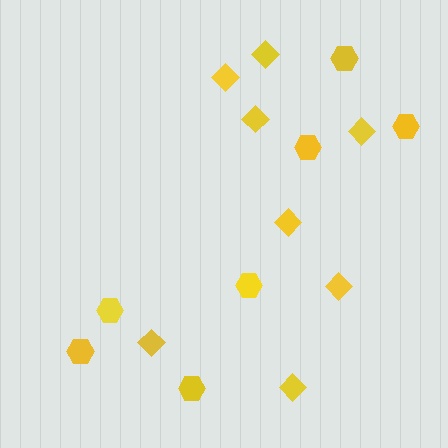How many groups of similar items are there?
There are 2 groups: one group of hexagons (7) and one group of diamonds (8).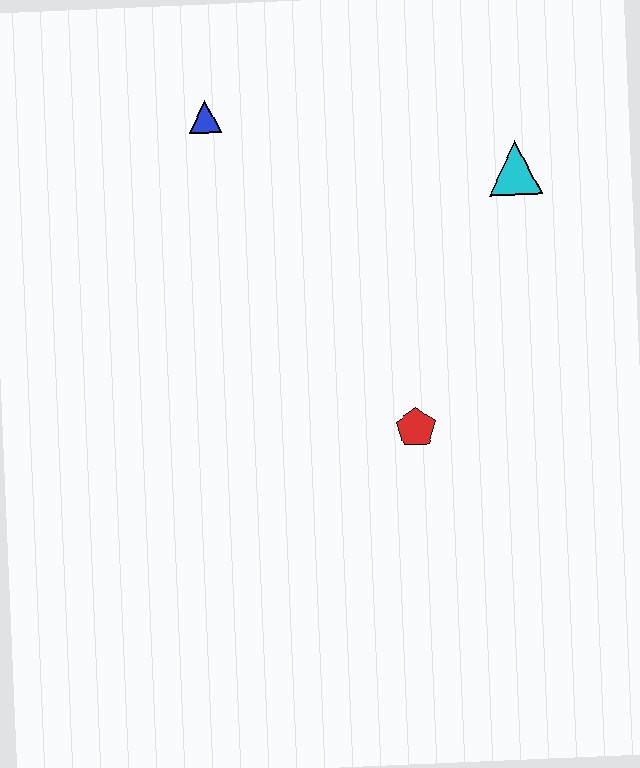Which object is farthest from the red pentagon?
The blue triangle is farthest from the red pentagon.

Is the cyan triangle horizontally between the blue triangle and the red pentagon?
No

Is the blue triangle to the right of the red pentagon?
No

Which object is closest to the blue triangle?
The cyan triangle is closest to the blue triangle.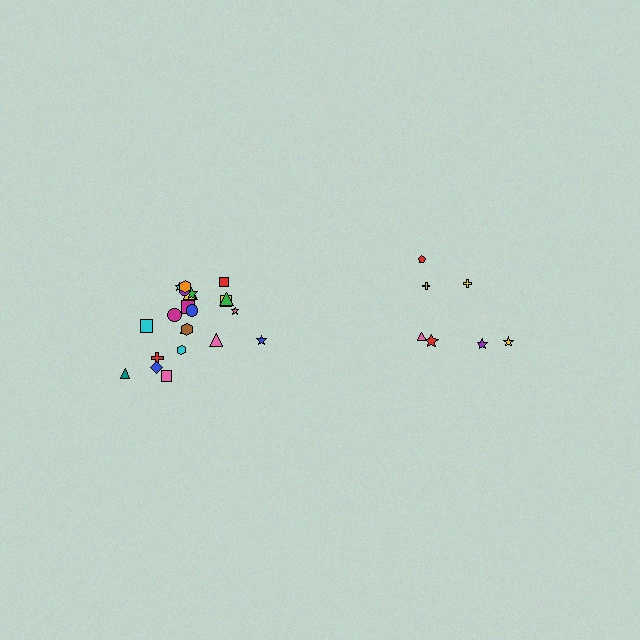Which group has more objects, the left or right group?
The left group.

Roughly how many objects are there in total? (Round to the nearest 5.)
Roughly 30 objects in total.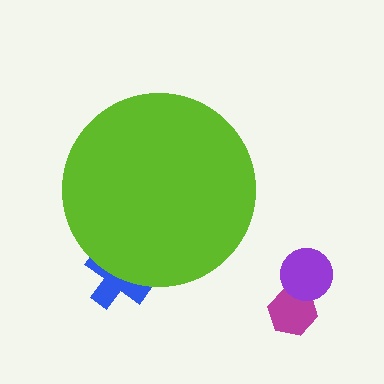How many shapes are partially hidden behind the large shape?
1 shape is partially hidden.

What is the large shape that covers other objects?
A lime circle.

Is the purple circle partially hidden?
No, the purple circle is fully visible.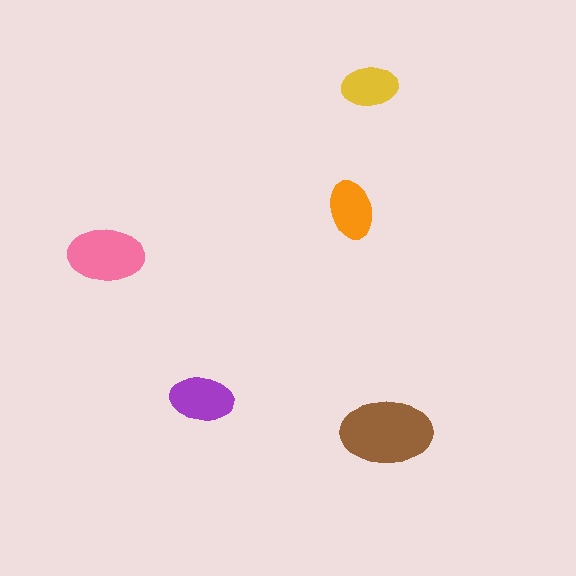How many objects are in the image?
There are 5 objects in the image.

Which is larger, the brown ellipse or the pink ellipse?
The brown one.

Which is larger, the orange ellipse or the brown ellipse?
The brown one.